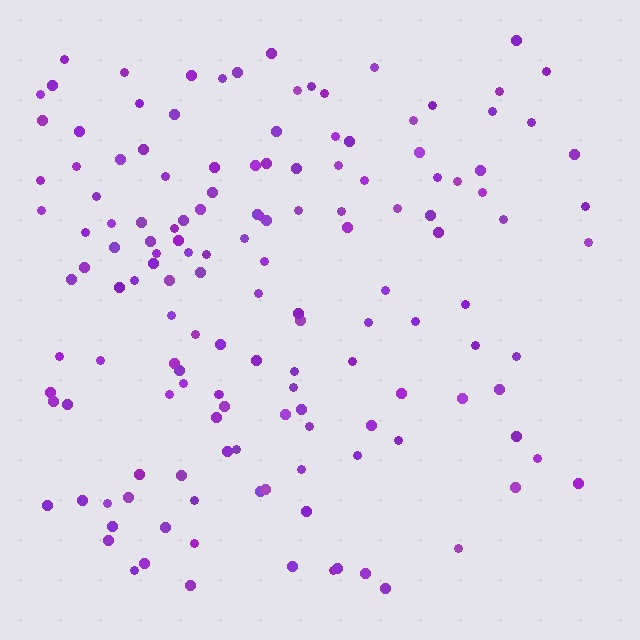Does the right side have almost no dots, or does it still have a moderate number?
Still a moderate number, just noticeably fewer than the left.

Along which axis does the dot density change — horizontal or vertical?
Horizontal.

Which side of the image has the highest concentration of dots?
The left.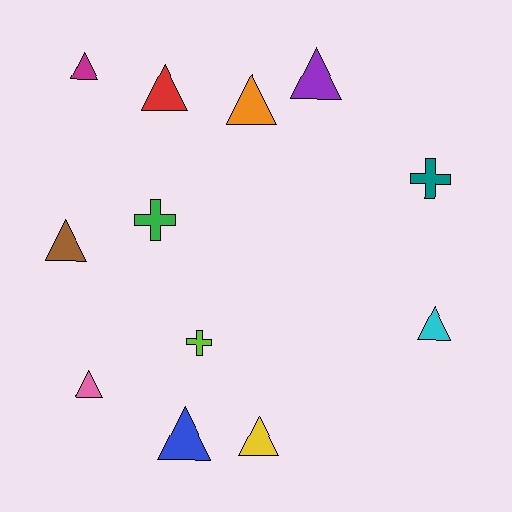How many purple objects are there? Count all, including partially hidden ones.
There is 1 purple object.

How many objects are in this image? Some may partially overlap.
There are 12 objects.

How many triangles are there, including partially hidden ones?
There are 9 triangles.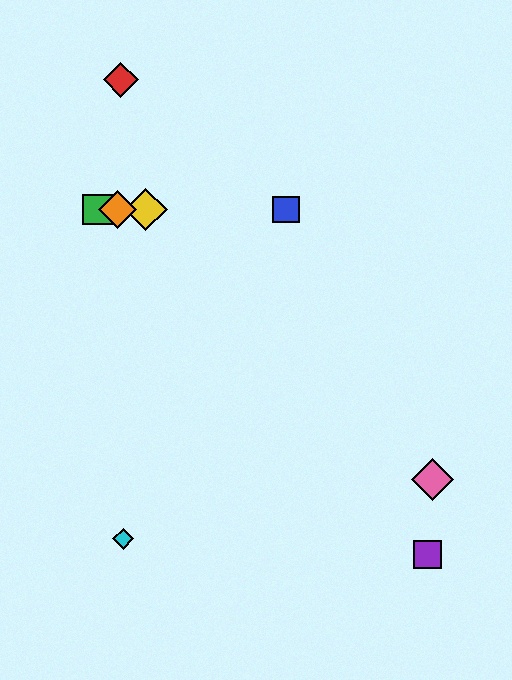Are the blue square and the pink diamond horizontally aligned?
No, the blue square is at y≈209 and the pink diamond is at y≈480.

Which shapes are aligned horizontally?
The blue square, the green square, the yellow diamond, the orange diamond are aligned horizontally.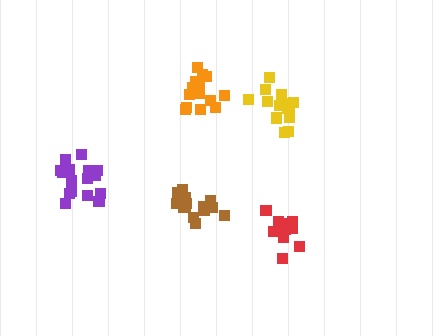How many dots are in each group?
Group 1: 17 dots, Group 2: 16 dots, Group 3: 16 dots, Group 4: 12 dots, Group 5: 17 dots (78 total).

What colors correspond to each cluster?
The clusters are colored: brown, purple, orange, red, yellow.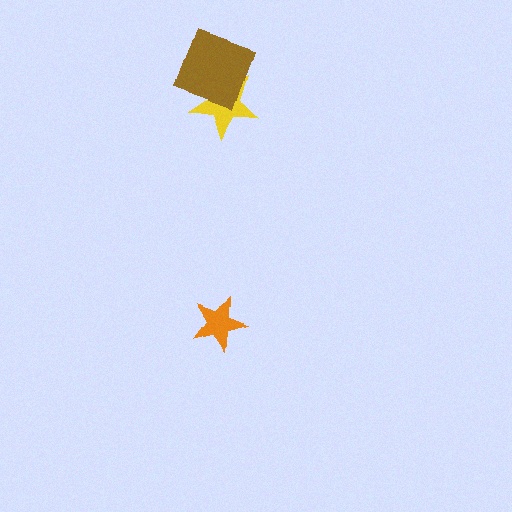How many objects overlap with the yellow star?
1 object overlaps with the yellow star.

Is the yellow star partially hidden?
Yes, it is partially covered by another shape.